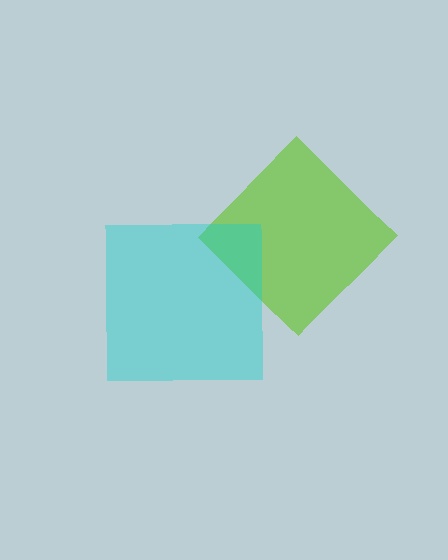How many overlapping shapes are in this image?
There are 2 overlapping shapes in the image.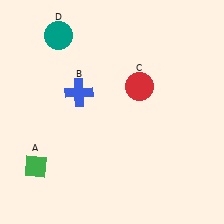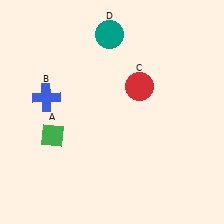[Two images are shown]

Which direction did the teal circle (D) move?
The teal circle (D) moved right.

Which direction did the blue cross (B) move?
The blue cross (B) moved left.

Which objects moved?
The objects that moved are: the green diamond (A), the blue cross (B), the teal circle (D).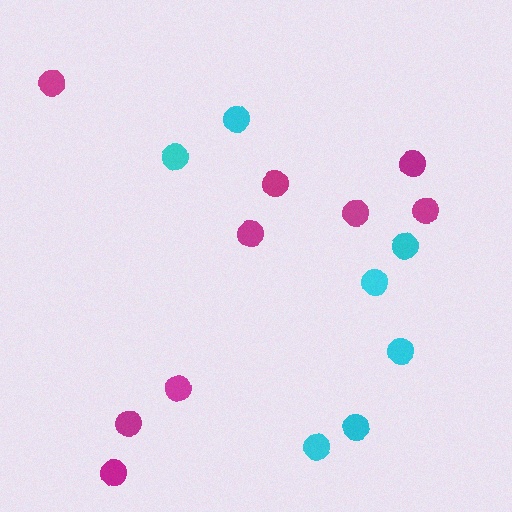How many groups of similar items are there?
There are 2 groups: one group of magenta circles (9) and one group of cyan circles (7).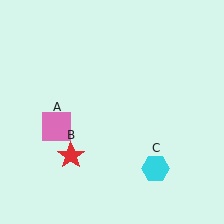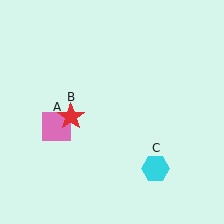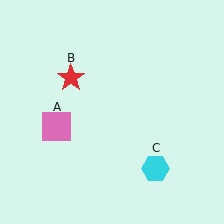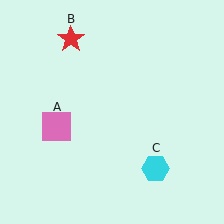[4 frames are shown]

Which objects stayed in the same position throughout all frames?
Pink square (object A) and cyan hexagon (object C) remained stationary.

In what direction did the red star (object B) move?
The red star (object B) moved up.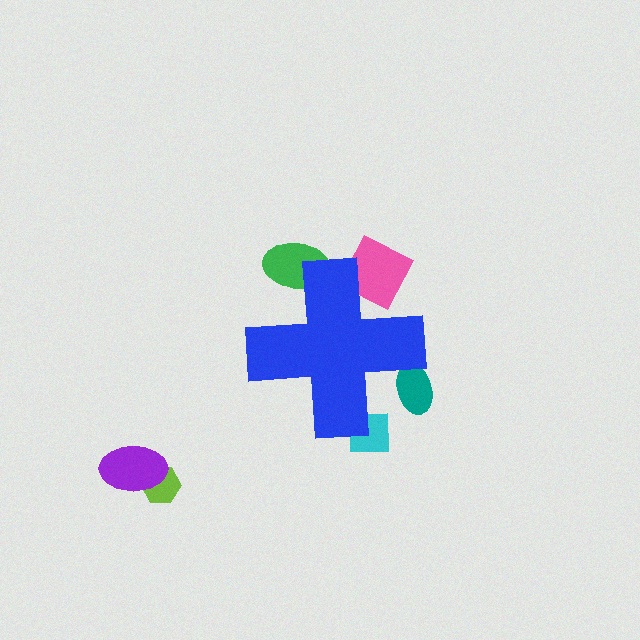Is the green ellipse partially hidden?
Yes, the green ellipse is partially hidden behind the blue cross.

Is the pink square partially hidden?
Yes, the pink square is partially hidden behind the blue cross.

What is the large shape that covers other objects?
A blue cross.